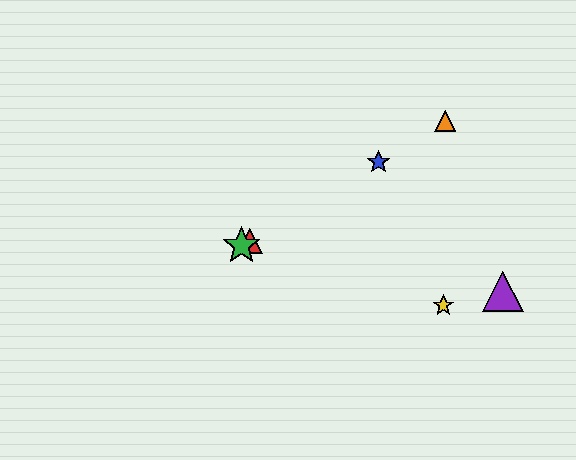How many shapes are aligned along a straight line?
4 shapes (the red triangle, the blue star, the green star, the orange triangle) are aligned along a straight line.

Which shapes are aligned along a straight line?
The red triangle, the blue star, the green star, the orange triangle are aligned along a straight line.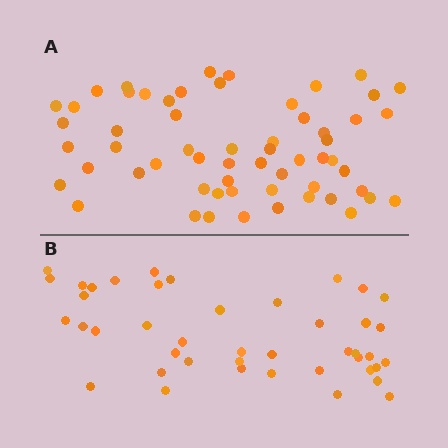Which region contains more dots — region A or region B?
Region A (the top region) has more dots.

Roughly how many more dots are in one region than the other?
Region A has approximately 15 more dots than region B.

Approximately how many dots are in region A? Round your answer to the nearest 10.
About 60 dots. (The exact count is 59, which rounds to 60.)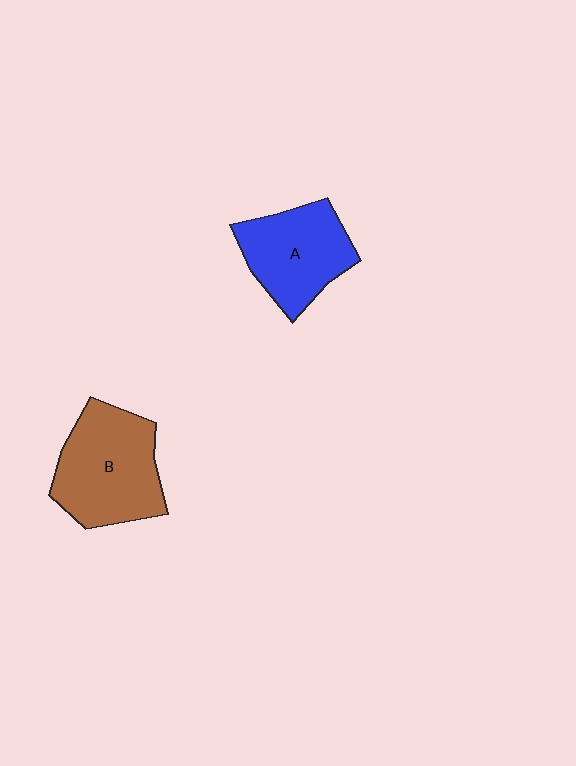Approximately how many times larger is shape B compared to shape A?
Approximately 1.2 times.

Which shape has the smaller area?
Shape A (blue).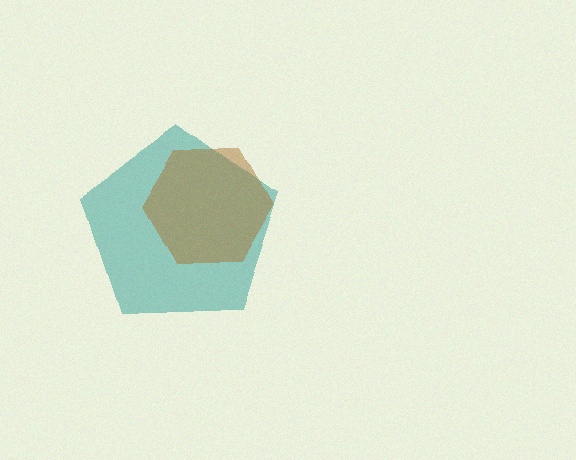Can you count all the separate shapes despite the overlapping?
Yes, there are 2 separate shapes.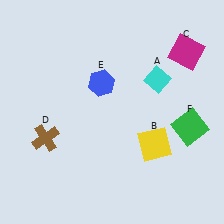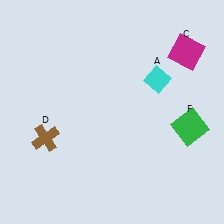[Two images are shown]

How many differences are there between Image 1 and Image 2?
There are 2 differences between the two images.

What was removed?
The yellow square (B), the blue hexagon (E) were removed in Image 2.